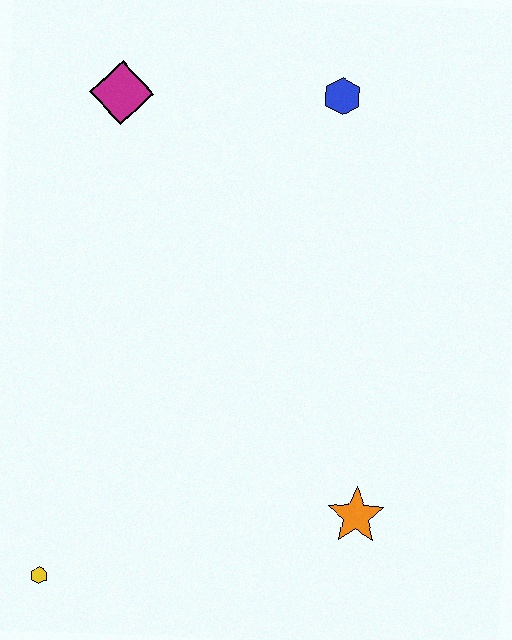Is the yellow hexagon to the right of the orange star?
No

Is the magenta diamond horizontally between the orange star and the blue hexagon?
No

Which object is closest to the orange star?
The yellow hexagon is closest to the orange star.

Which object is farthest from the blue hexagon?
The yellow hexagon is farthest from the blue hexagon.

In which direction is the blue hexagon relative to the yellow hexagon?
The blue hexagon is above the yellow hexagon.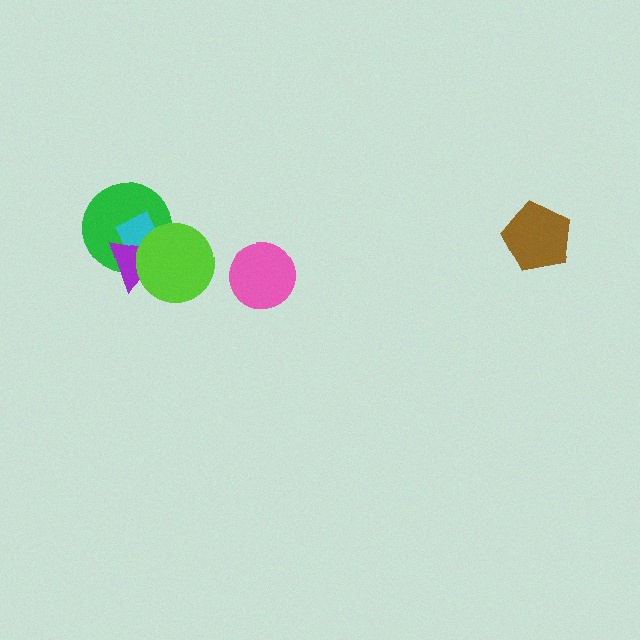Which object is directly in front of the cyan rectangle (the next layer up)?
The purple triangle is directly in front of the cyan rectangle.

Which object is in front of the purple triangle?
The lime circle is in front of the purple triangle.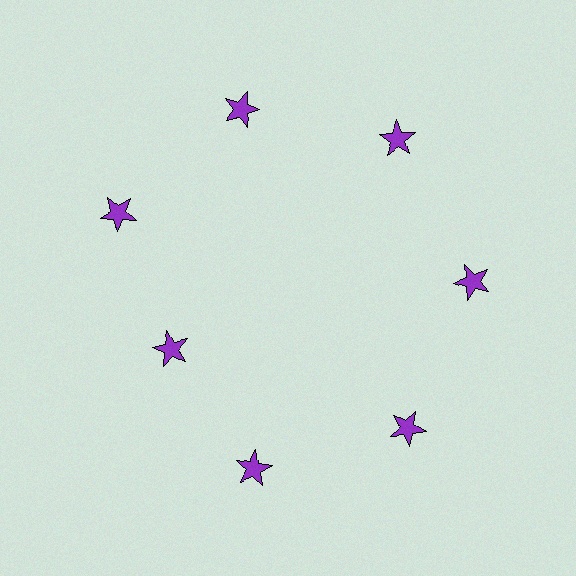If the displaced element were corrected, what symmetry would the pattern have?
It would have 7-fold rotational symmetry — the pattern would map onto itself every 51 degrees.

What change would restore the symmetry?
The symmetry would be restored by moving it outward, back onto the ring so that all 7 stars sit at equal angles and equal distance from the center.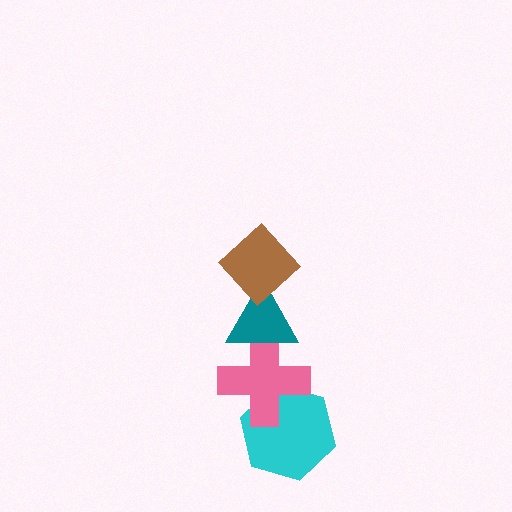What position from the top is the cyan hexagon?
The cyan hexagon is 4th from the top.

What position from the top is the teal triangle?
The teal triangle is 2nd from the top.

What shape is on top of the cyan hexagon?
The pink cross is on top of the cyan hexagon.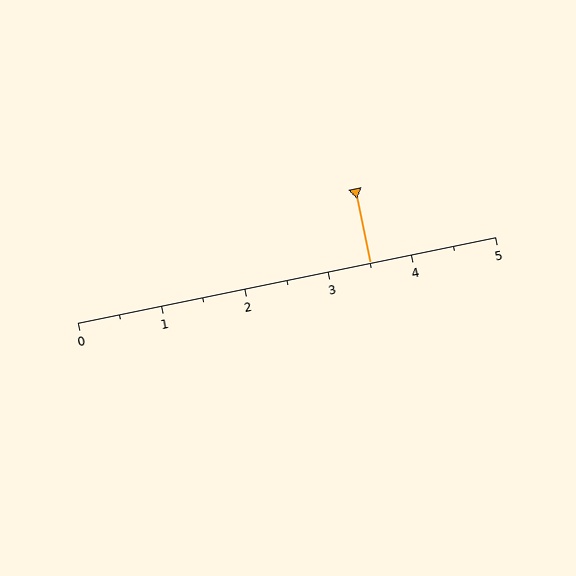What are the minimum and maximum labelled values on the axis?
The axis runs from 0 to 5.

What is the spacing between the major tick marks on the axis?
The major ticks are spaced 1 apart.